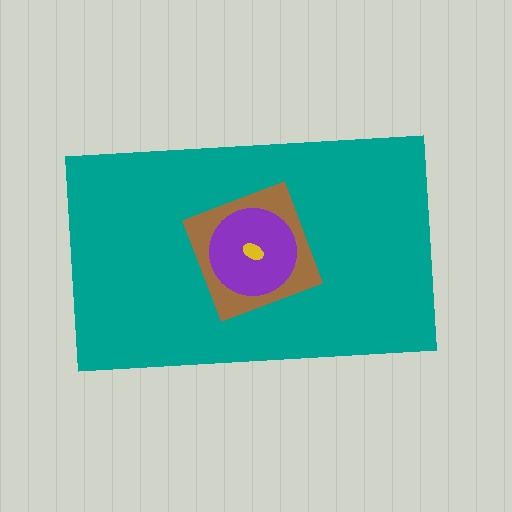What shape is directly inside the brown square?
The purple circle.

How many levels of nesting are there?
4.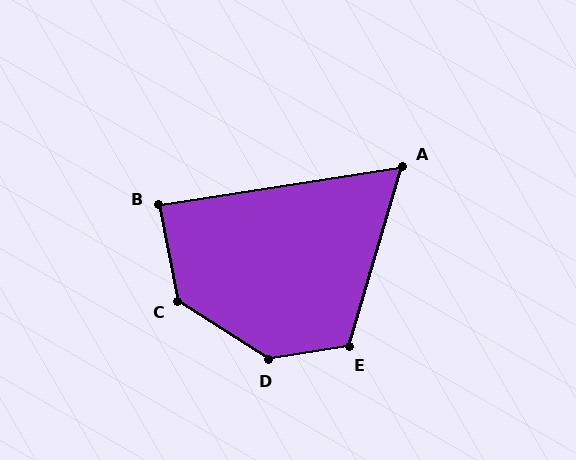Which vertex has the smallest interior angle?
A, at approximately 65 degrees.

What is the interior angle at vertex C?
Approximately 134 degrees (obtuse).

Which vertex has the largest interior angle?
D, at approximately 137 degrees.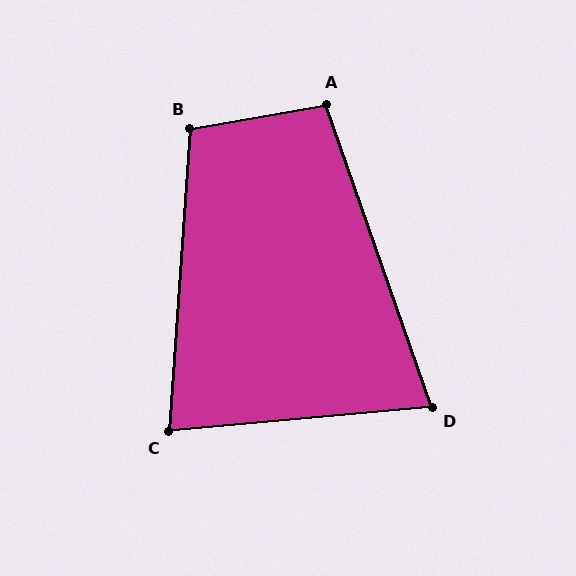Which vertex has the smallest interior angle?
D, at approximately 76 degrees.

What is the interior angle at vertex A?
Approximately 99 degrees (obtuse).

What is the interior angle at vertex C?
Approximately 81 degrees (acute).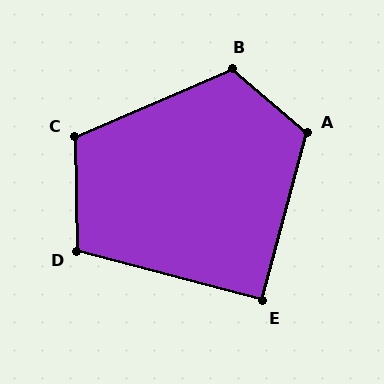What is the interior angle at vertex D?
Approximately 106 degrees (obtuse).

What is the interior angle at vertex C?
Approximately 112 degrees (obtuse).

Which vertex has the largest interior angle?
B, at approximately 116 degrees.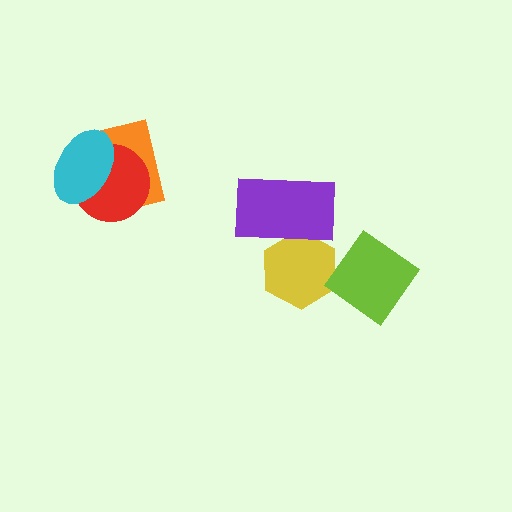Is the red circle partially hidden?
Yes, it is partially covered by another shape.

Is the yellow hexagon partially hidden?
Yes, it is partially covered by another shape.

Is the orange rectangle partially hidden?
Yes, it is partially covered by another shape.